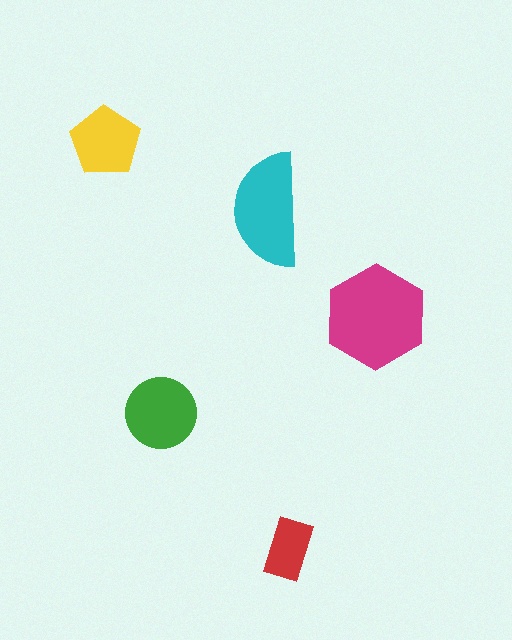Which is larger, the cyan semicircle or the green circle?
The cyan semicircle.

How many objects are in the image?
There are 5 objects in the image.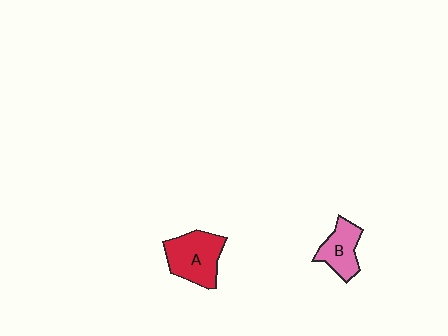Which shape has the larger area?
Shape A (red).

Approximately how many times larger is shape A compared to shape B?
Approximately 1.4 times.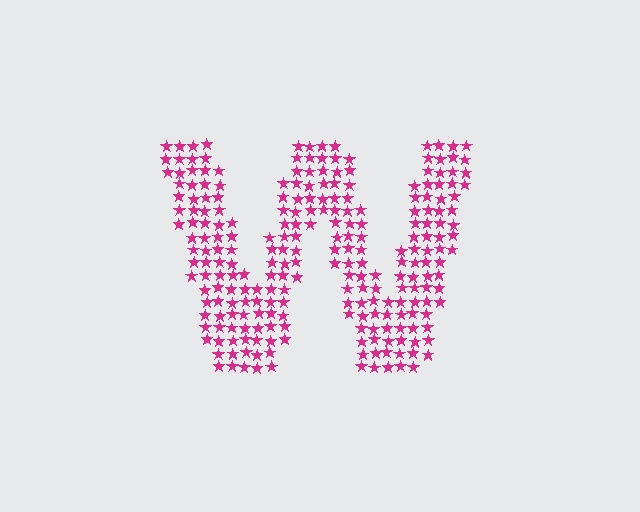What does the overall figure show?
The overall figure shows the letter W.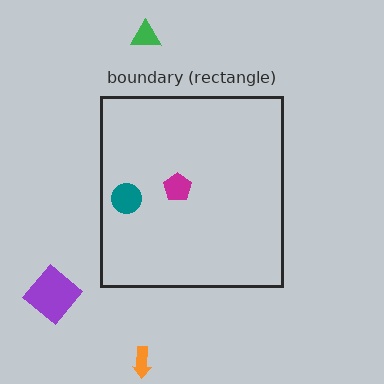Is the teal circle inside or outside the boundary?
Inside.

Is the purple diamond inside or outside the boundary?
Outside.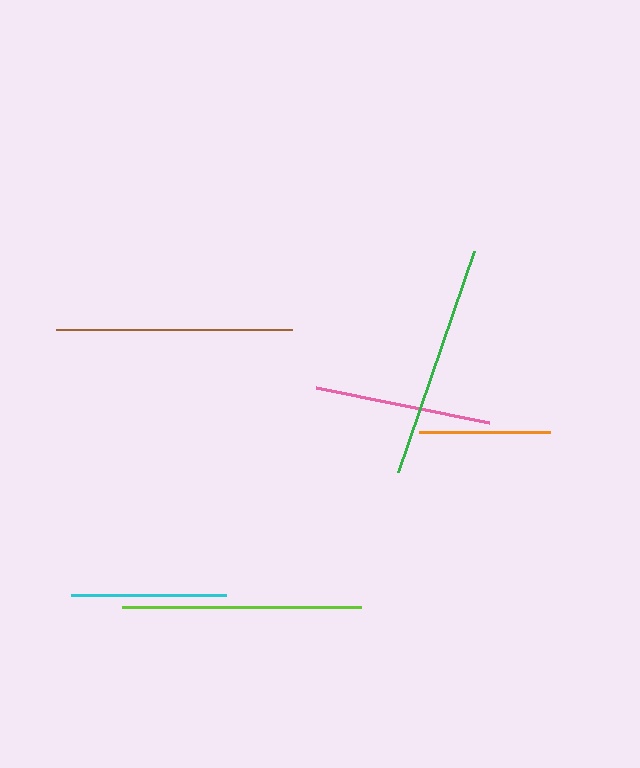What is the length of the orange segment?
The orange segment is approximately 131 pixels long.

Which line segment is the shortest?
The orange line is the shortest at approximately 131 pixels.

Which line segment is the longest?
The lime line is the longest at approximately 239 pixels.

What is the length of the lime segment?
The lime segment is approximately 239 pixels long.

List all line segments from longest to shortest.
From longest to shortest: lime, brown, green, pink, cyan, orange.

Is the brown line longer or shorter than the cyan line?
The brown line is longer than the cyan line.